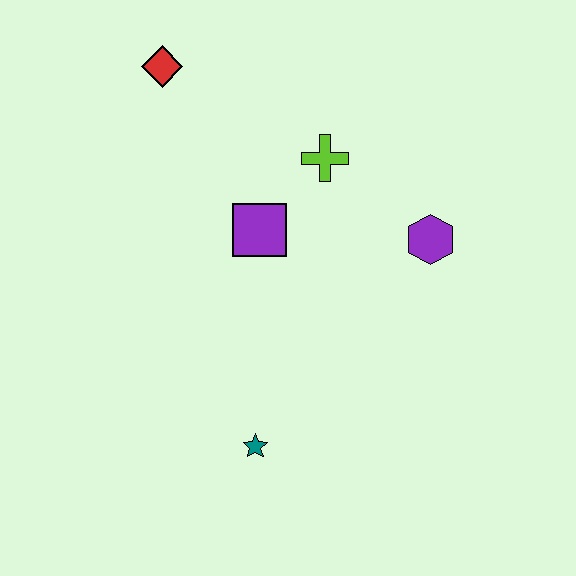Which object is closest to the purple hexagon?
The lime cross is closest to the purple hexagon.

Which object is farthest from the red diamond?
The teal star is farthest from the red diamond.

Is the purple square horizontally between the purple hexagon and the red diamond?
Yes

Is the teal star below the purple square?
Yes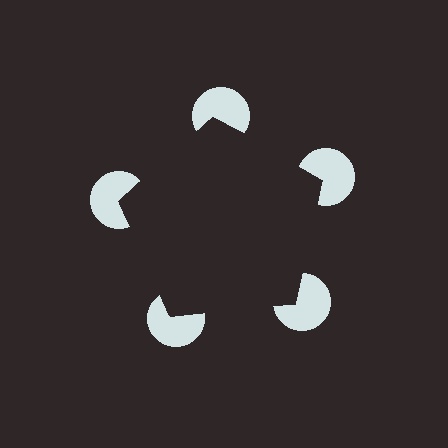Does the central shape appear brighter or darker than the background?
It typically appears slightly darker than the background, even though no actual brightness change is drawn.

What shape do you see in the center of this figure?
An illusory pentagon — its edges are inferred from the aligned wedge cuts in the pac-man discs, not physically drawn.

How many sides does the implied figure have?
5 sides.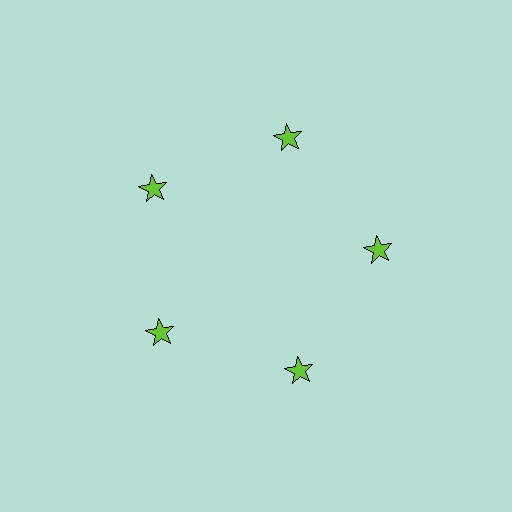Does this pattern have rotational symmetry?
Yes, this pattern has 5-fold rotational symmetry. It looks the same after rotating 72 degrees around the center.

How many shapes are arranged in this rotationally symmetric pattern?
There are 5 shapes, arranged in 5 groups of 1.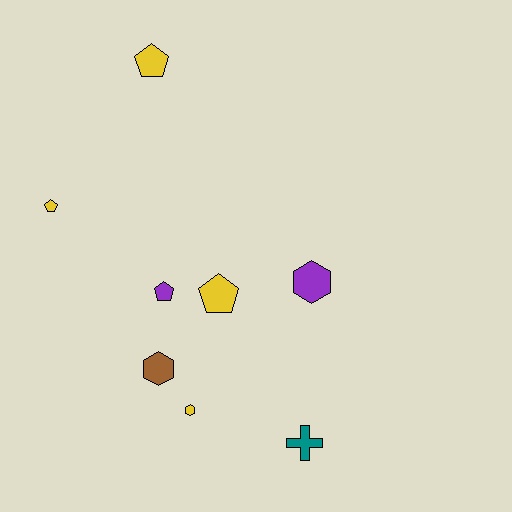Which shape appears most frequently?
Pentagon, with 4 objects.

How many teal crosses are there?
There is 1 teal cross.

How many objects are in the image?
There are 8 objects.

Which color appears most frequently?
Yellow, with 4 objects.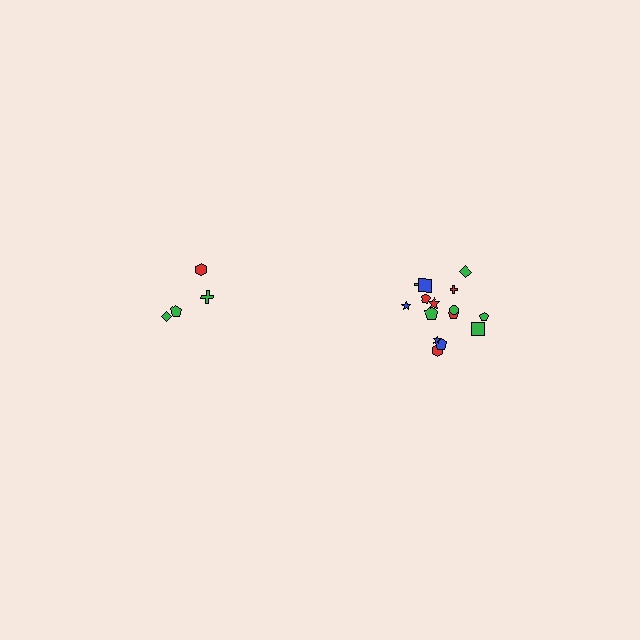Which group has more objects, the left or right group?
The right group.